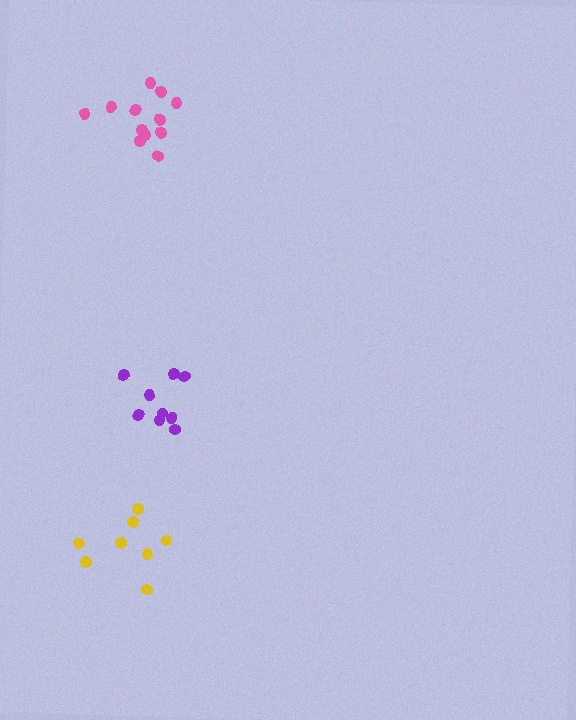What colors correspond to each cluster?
The clusters are colored: pink, purple, yellow.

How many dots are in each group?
Group 1: 12 dots, Group 2: 9 dots, Group 3: 8 dots (29 total).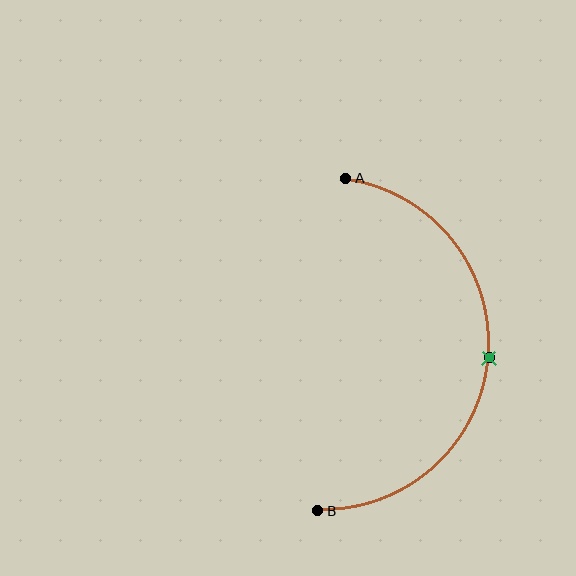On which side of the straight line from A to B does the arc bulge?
The arc bulges to the right of the straight line connecting A and B.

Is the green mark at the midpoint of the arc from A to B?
Yes. The green mark lies on the arc at equal arc-length from both A and B — it is the arc midpoint.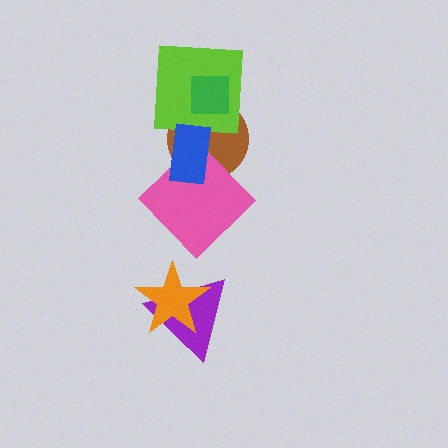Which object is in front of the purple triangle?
The orange star is in front of the purple triangle.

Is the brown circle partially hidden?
Yes, it is partially covered by another shape.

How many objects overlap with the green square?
2 objects overlap with the green square.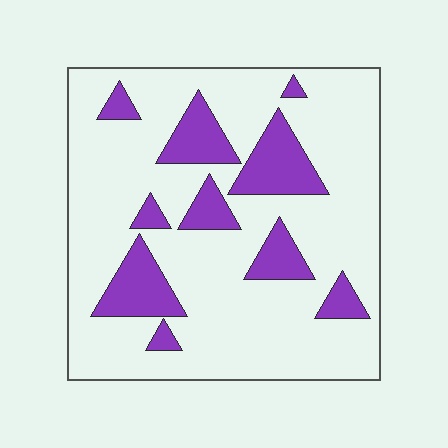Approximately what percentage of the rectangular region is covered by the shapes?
Approximately 20%.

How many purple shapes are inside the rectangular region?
10.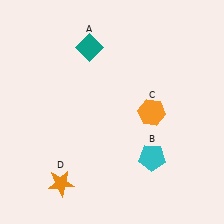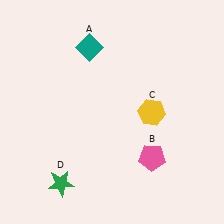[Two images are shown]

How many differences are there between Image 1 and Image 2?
There are 3 differences between the two images.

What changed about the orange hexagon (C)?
In Image 1, C is orange. In Image 2, it changed to yellow.